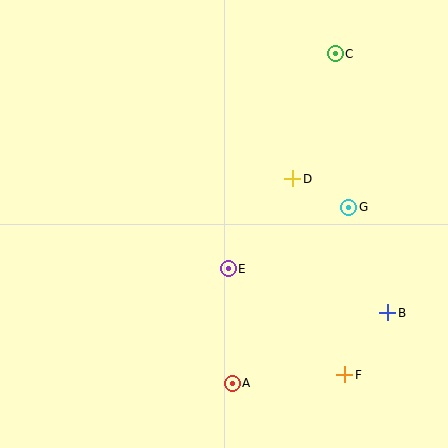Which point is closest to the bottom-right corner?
Point F is closest to the bottom-right corner.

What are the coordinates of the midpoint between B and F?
The midpoint between B and F is at (366, 344).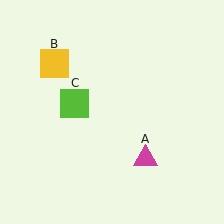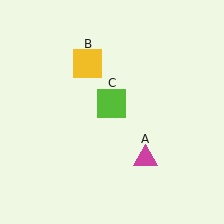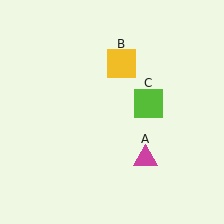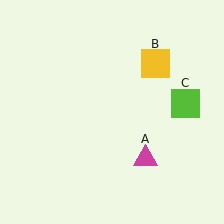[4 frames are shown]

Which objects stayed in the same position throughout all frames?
Magenta triangle (object A) remained stationary.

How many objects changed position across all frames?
2 objects changed position: yellow square (object B), lime square (object C).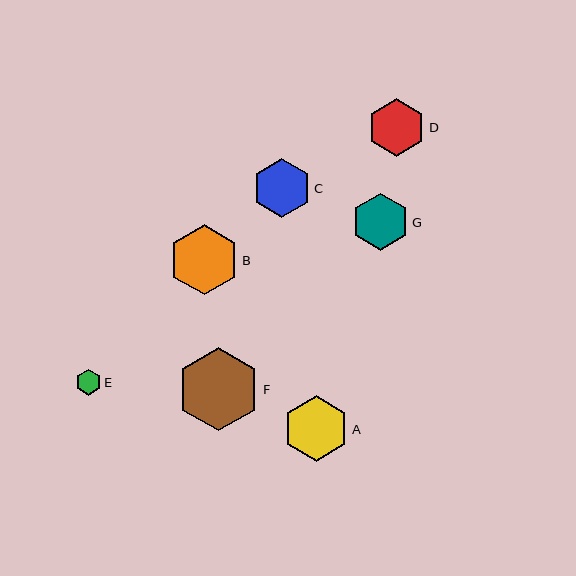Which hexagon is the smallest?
Hexagon E is the smallest with a size of approximately 26 pixels.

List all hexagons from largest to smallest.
From largest to smallest: F, B, A, C, D, G, E.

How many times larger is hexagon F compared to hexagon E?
Hexagon F is approximately 3.2 times the size of hexagon E.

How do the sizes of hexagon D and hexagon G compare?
Hexagon D and hexagon G are approximately the same size.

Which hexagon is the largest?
Hexagon F is the largest with a size of approximately 83 pixels.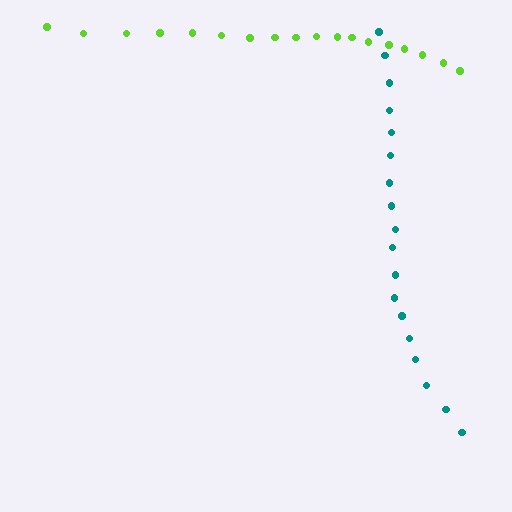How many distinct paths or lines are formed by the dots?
There are 2 distinct paths.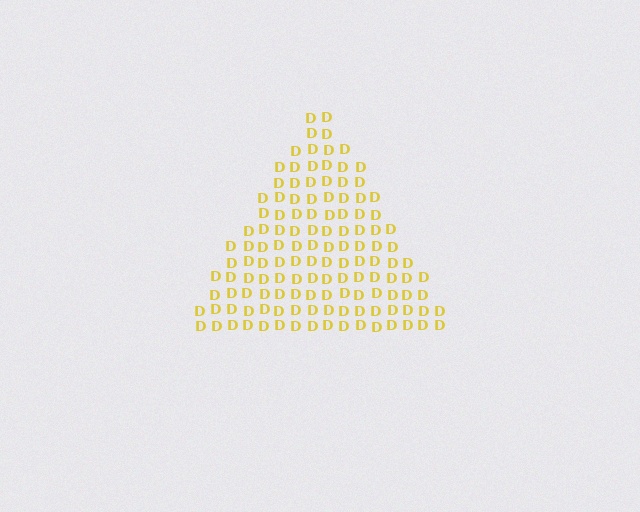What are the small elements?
The small elements are letter D's.